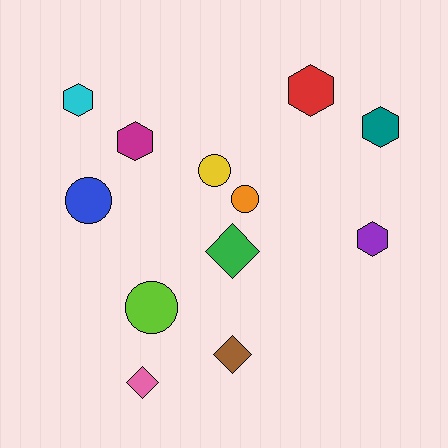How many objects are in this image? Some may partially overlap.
There are 12 objects.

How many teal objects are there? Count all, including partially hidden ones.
There is 1 teal object.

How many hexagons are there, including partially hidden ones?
There are 5 hexagons.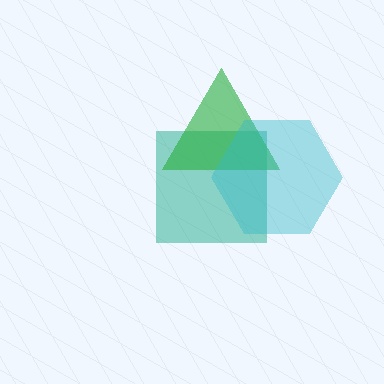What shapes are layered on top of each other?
The layered shapes are: a teal square, a green triangle, a cyan hexagon.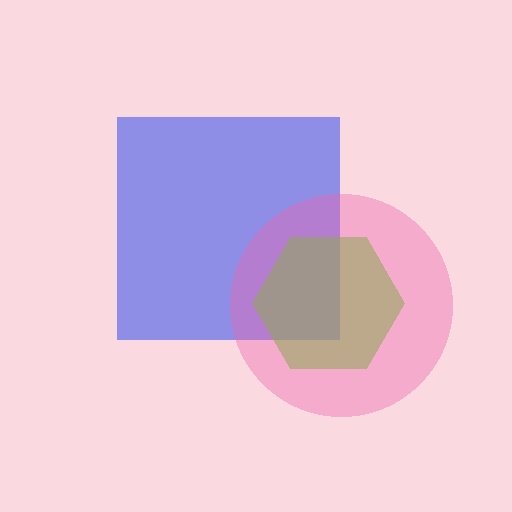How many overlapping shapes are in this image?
There are 3 overlapping shapes in the image.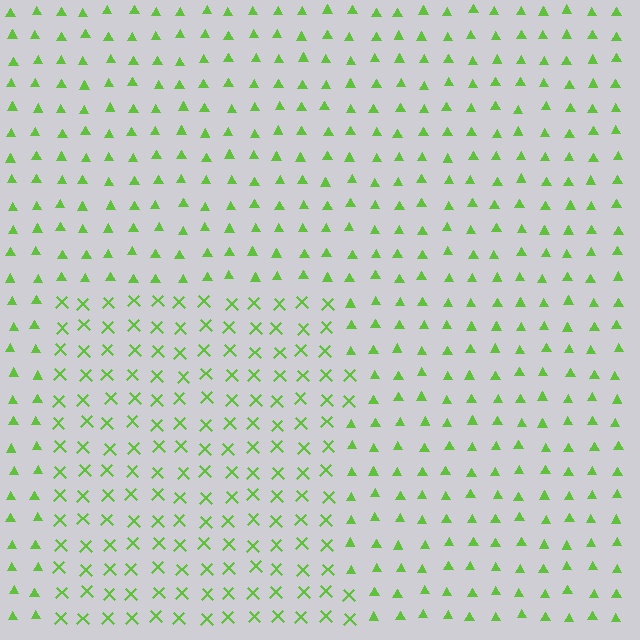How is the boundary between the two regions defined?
The boundary is defined by a change in element shape: X marks inside vs. triangles outside. All elements share the same color and spacing.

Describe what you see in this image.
The image is filled with small lime elements arranged in a uniform grid. A rectangle-shaped region contains X marks, while the surrounding area contains triangles. The boundary is defined purely by the change in element shape.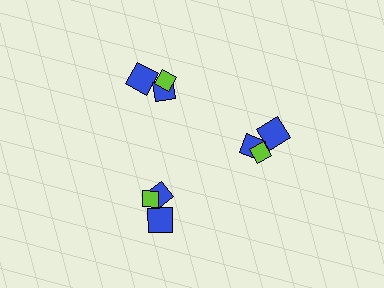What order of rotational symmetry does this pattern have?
This pattern has 3-fold rotational symmetry.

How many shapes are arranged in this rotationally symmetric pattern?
There are 9 shapes, arranged in 3 groups of 3.